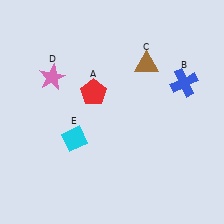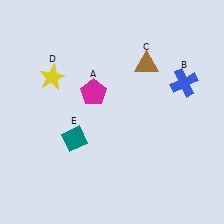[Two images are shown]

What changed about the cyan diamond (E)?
In Image 1, E is cyan. In Image 2, it changed to teal.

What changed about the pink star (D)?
In Image 1, D is pink. In Image 2, it changed to yellow.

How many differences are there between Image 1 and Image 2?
There are 3 differences between the two images.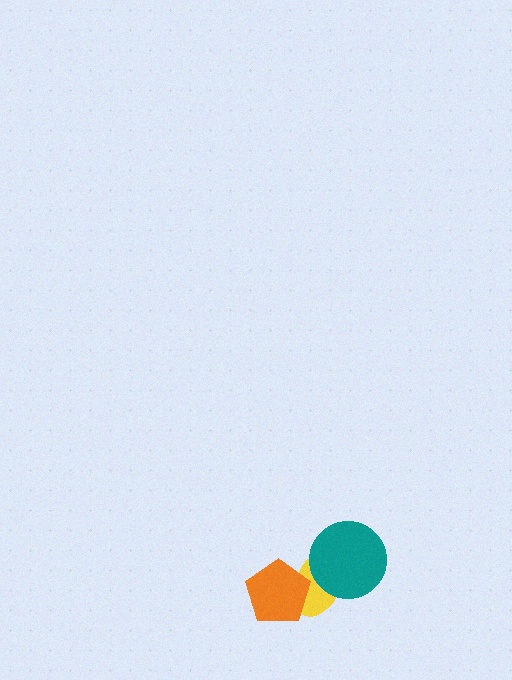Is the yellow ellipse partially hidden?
Yes, it is partially covered by another shape.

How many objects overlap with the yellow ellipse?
2 objects overlap with the yellow ellipse.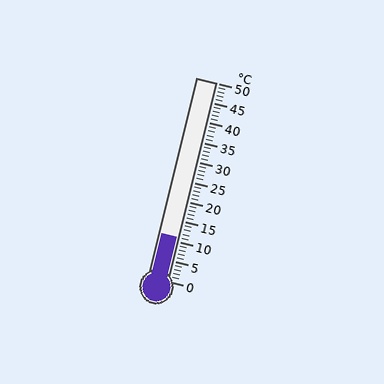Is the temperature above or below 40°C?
The temperature is below 40°C.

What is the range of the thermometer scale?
The thermometer scale ranges from 0°C to 50°C.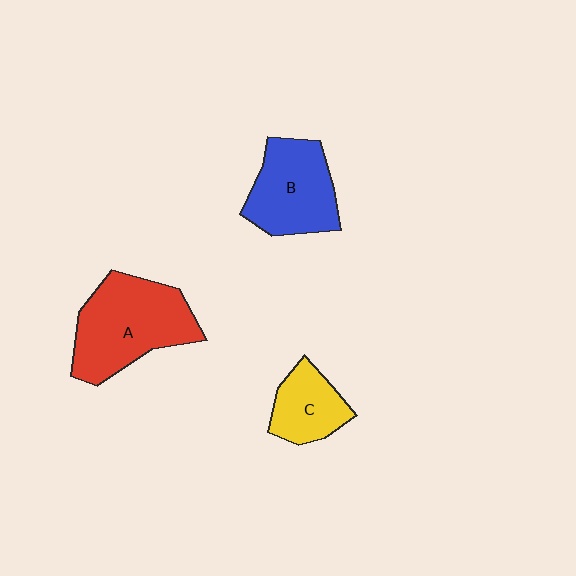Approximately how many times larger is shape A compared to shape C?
Approximately 2.0 times.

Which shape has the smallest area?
Shape C (yellow).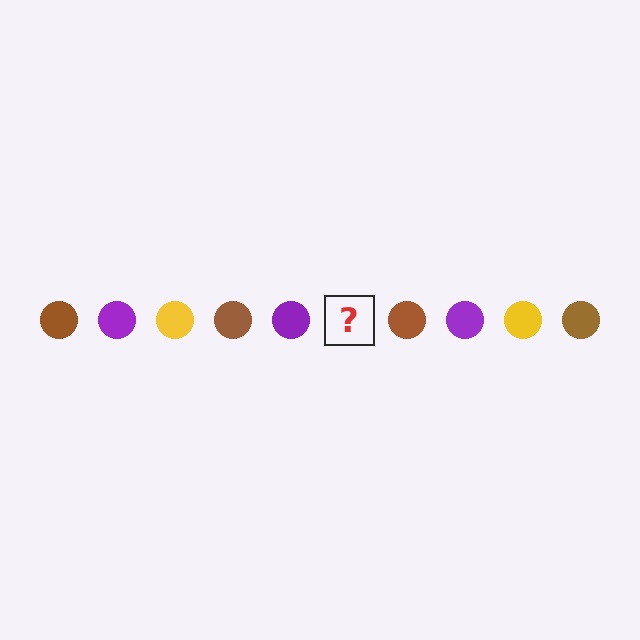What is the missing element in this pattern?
The missing element is a yellow circle.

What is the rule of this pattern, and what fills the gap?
The rule is that the pattern cycles through brown, purple, yellow circles. The gap should be filled with a yellow circle.